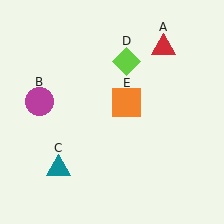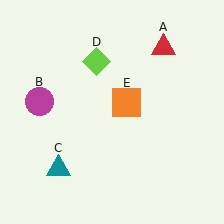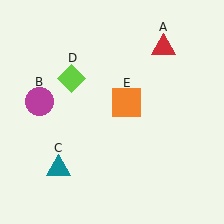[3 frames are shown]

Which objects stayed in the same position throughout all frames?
Red triangle (object A) and magenta circle (object B) and teal triangle (object C) and orange square (object E) remained stationary.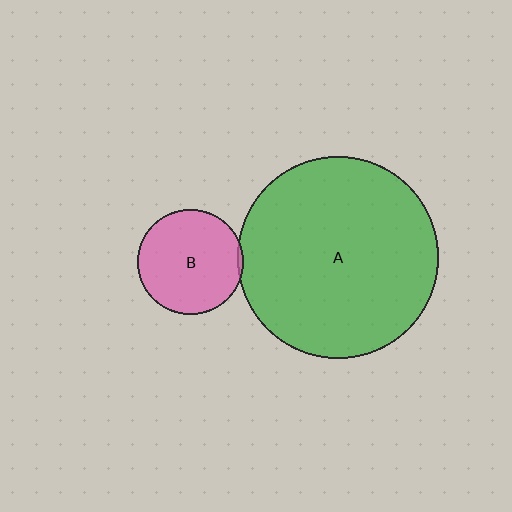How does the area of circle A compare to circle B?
Approximately 3.6 times.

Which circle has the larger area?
Circle A (green).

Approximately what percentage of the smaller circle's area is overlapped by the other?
Approximately 5%.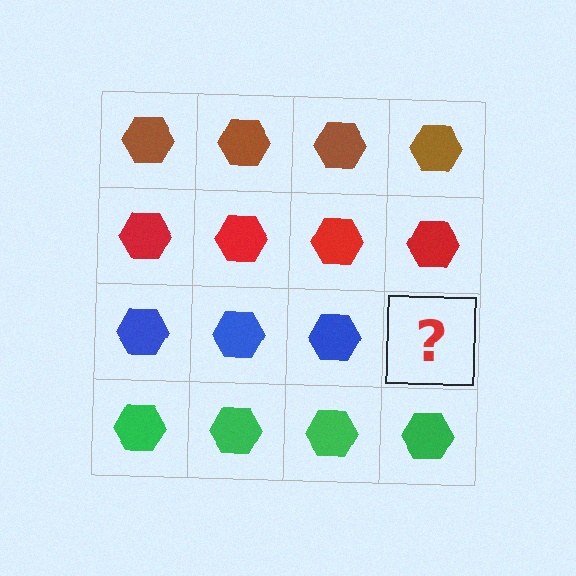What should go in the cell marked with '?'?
The missing cell should contain a blue hexagon.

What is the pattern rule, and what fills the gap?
The rule is that each row has a consistent color. The gap should be filled with a blue hexagon.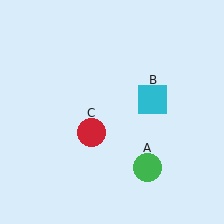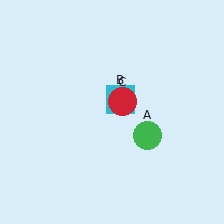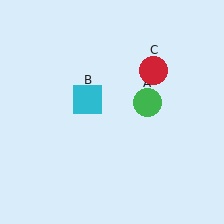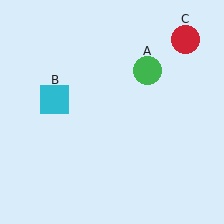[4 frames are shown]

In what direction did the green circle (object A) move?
The green circle (object A) moved up.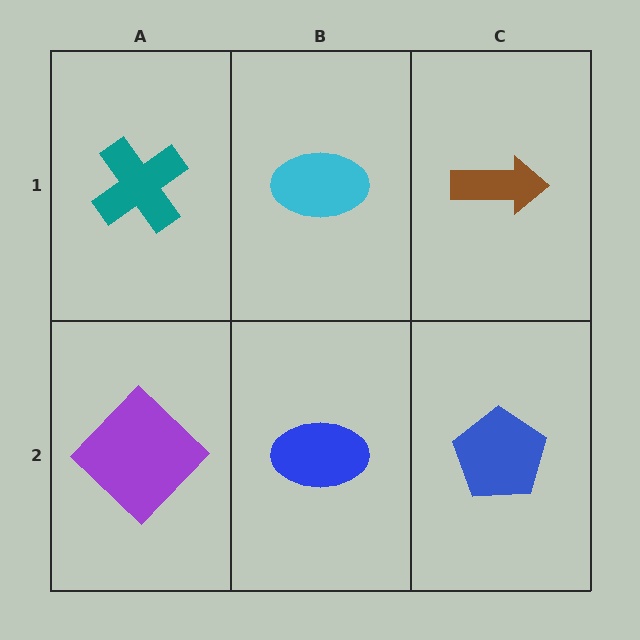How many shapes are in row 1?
3 shapes.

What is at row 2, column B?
A blue ellipse.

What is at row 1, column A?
A teal cross.